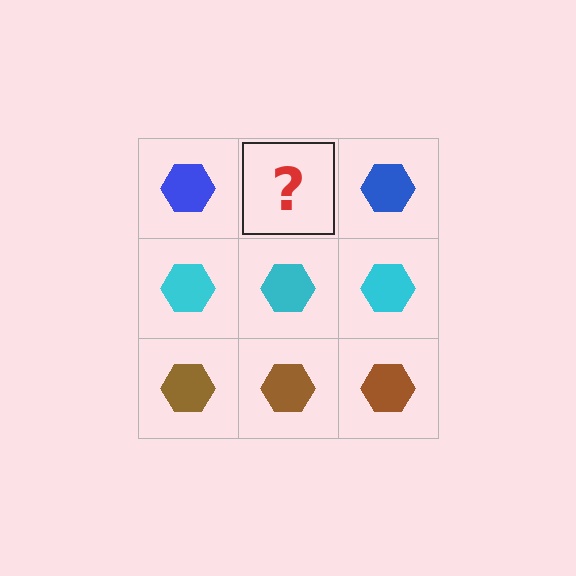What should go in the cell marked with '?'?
The missing cell should contain a blue hexagon.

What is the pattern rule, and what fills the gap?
The rule is that each row has a consistent color. The gap should be filled with a blue hexagon.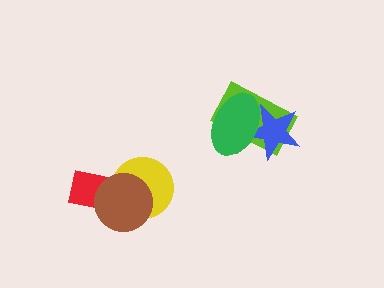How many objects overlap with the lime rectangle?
2 objects overlap with the lime rectangle.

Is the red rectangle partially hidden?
Yes, it is partially covered by another shape.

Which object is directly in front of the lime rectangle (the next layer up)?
The blue star is directly in front of the lime rectangle.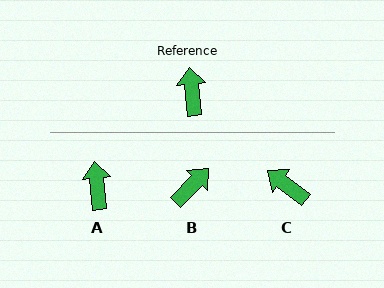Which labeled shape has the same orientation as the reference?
A.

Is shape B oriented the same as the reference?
No, it is off by about 50 degrees.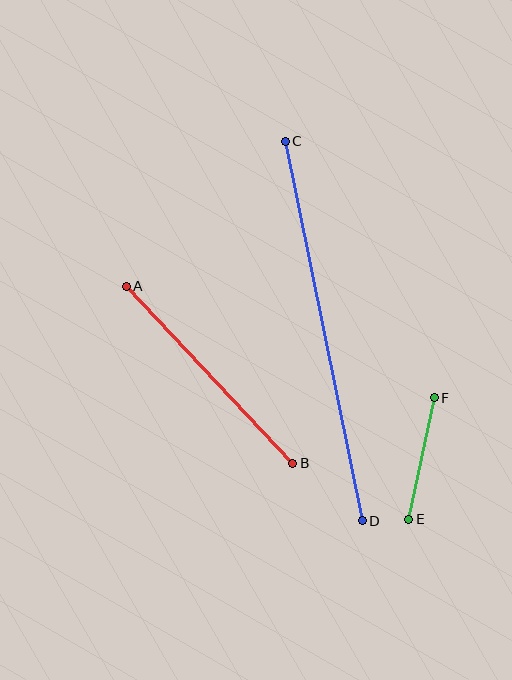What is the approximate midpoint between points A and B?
The midpoint is at approximately (210, 375) pixels.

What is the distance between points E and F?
The distance is approximately 124 pixels.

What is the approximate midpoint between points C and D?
The midpoint is at approximately (324, 331) pixels.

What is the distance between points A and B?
The distance is approximately 243 pixels.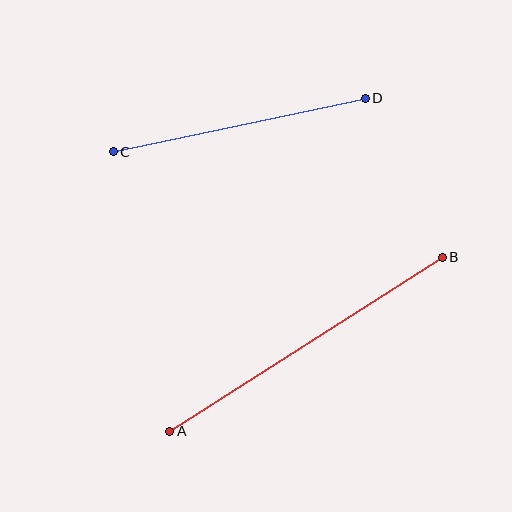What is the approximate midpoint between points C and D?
The midpoint is at approximately (239, 125) pixels.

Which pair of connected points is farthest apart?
Points A and B are farthest apart.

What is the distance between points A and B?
The distance is approximately 323 pixels.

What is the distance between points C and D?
The distance is approximately 258 pixels.